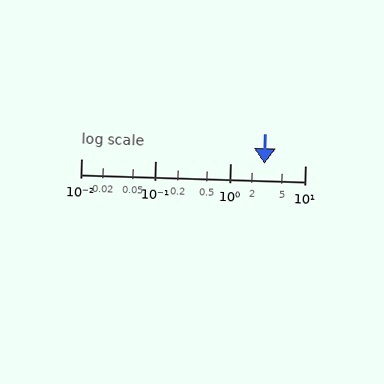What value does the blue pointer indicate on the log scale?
The pointer indicates approximately 2.9.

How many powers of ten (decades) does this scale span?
The scale spans 3 decades, from 0.01 to 10.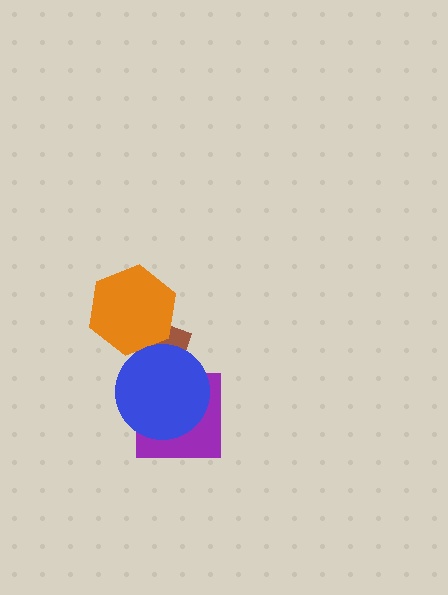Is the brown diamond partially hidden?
Yes, it is partially covered by another shape.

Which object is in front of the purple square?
The blue circle is in front of the purple square.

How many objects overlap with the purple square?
1 object overlaps with the purple square.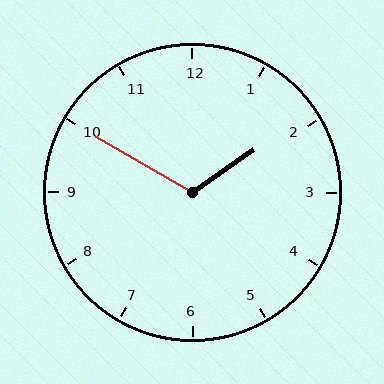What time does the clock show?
1:50.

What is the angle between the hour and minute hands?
Approximately 115 degrees.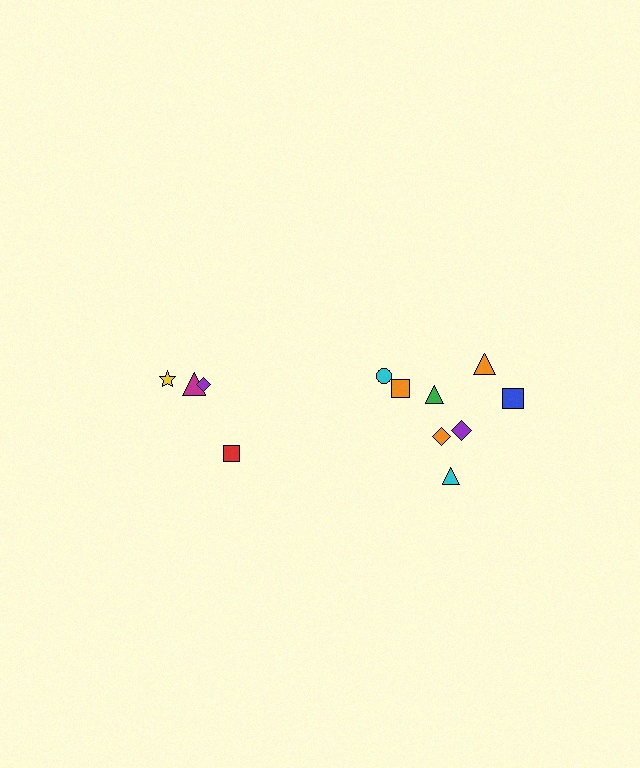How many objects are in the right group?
There are 8 objects.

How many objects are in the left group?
There are 4 objects.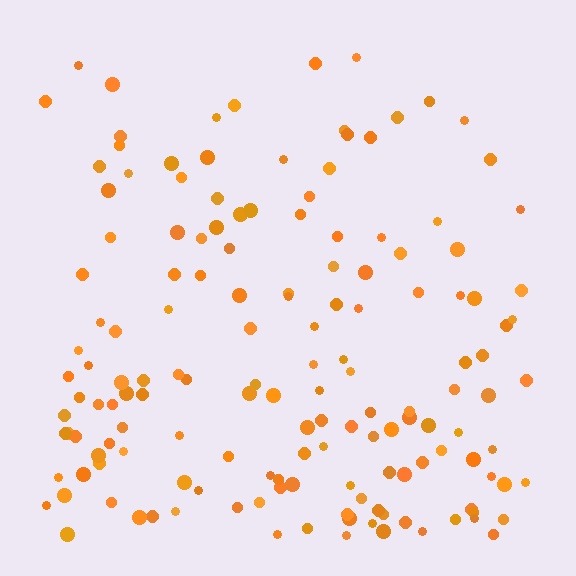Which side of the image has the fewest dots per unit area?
The top.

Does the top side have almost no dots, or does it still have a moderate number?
Still a moderate number, just noticeably fewer than the bottom.